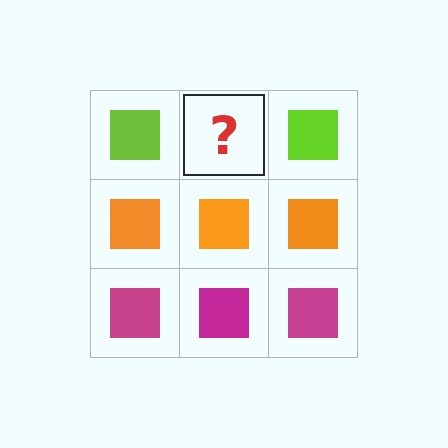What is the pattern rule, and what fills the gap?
The rule is that each row has a consistent color. The gap should be filled with a lime square.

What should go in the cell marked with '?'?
The missing cell should contain a lime square.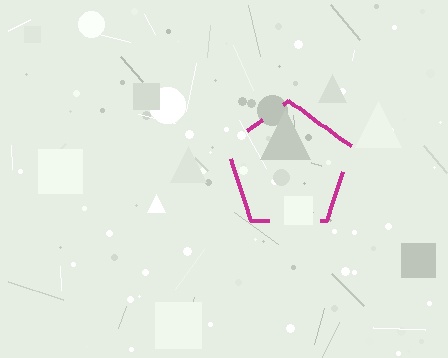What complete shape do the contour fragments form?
The contour fragments form a pentagon.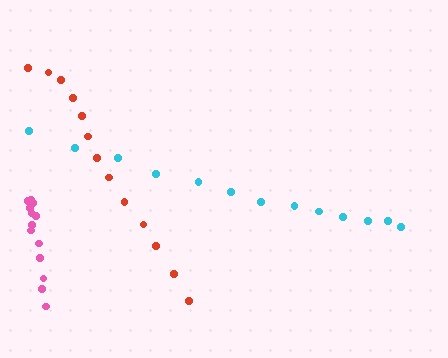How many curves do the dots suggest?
There are 3 distinct paths.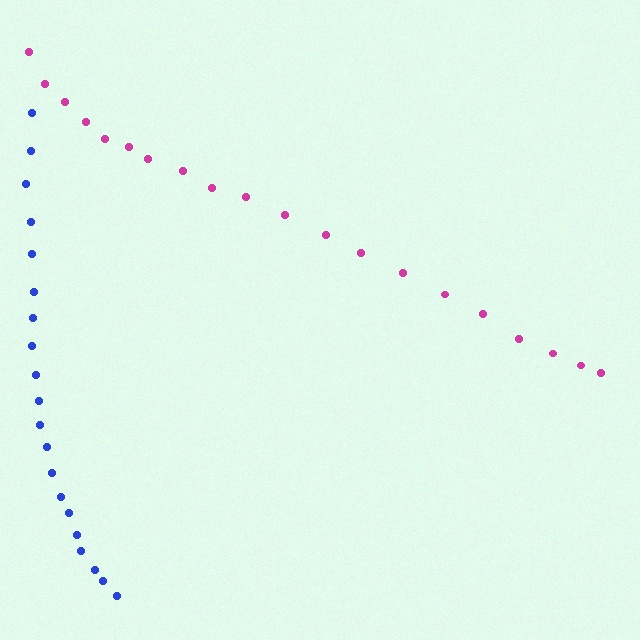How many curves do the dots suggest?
There are 2 distinct paths.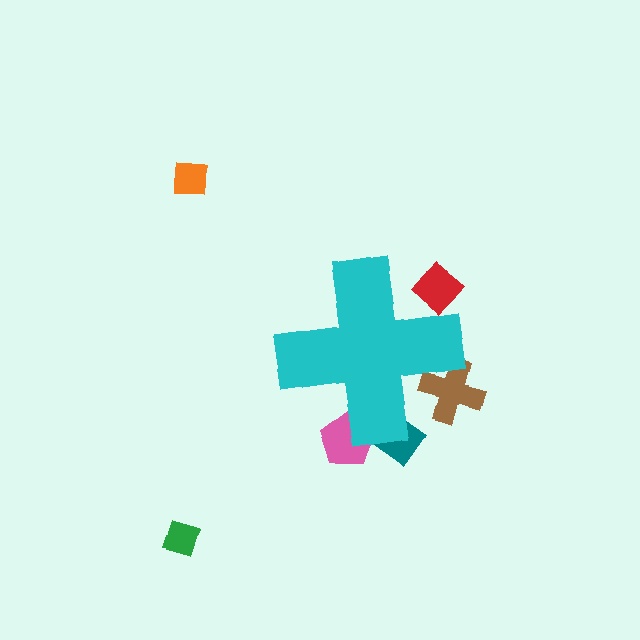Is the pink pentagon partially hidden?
Yes, the pink pentagon is partially hidden behind the cyan cross.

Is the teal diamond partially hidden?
Yes, the teal diamond is partially hidden behind the cyan cross.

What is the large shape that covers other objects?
A cyan cross.